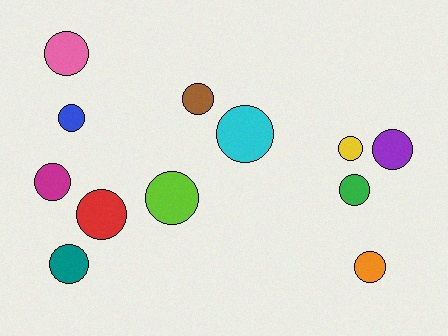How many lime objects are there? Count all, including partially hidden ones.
There is 1 lime object.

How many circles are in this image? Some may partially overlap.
There are 12 circles.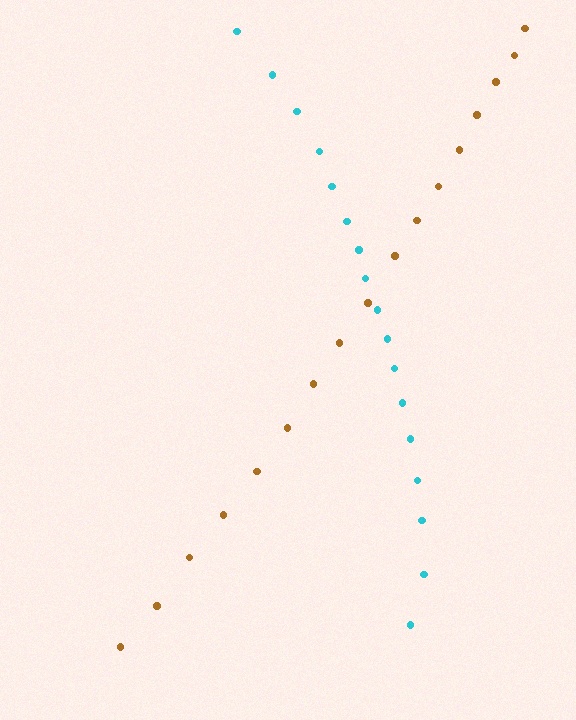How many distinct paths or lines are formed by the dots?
There are 2 distinct paths.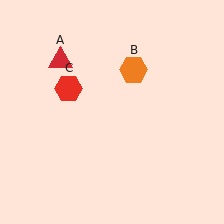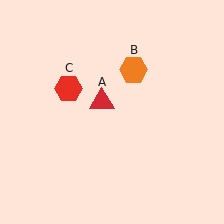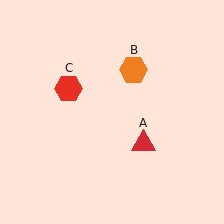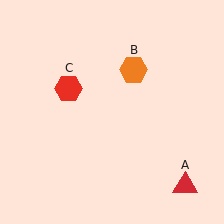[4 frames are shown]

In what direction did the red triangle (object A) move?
The red triangle (object A) moved down and to the right.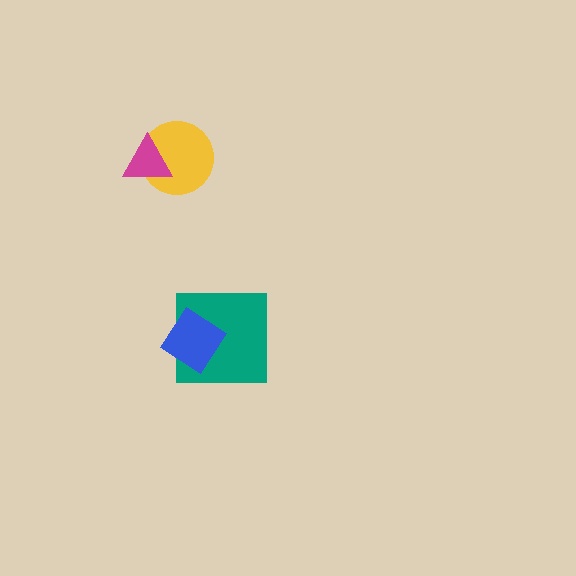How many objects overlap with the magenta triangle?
1 object overlaps with the magenta triangle.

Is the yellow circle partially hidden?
Yes, it is partially covered by another shape.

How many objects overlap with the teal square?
1 object overlaps with the teal square.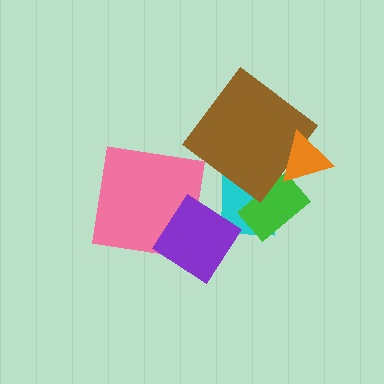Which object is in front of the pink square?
The purple diamond is in front of the pink square.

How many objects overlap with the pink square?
1 object overlaps with the pink square.